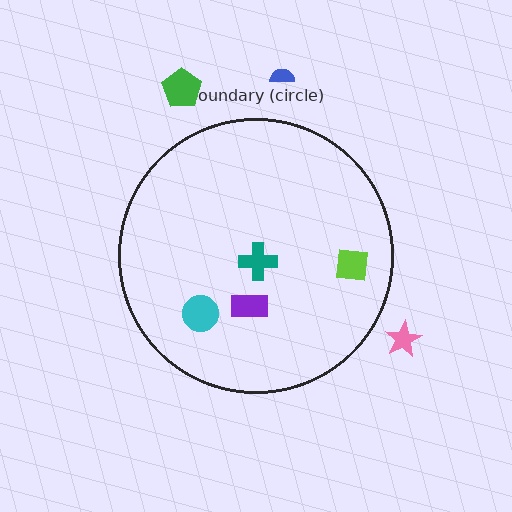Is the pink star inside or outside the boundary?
Outside.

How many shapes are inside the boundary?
4 inside, 3 outside.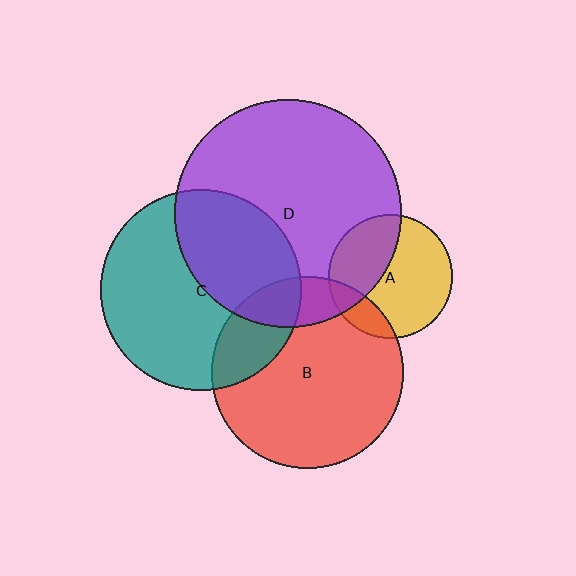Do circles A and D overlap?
Yes.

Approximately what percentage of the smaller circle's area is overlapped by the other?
Approximately 40%.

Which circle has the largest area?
Circle D (purple).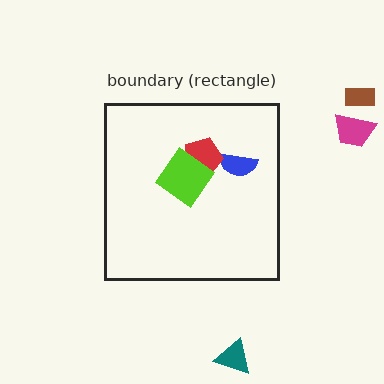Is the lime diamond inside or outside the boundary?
Inside.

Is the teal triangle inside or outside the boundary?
Outside.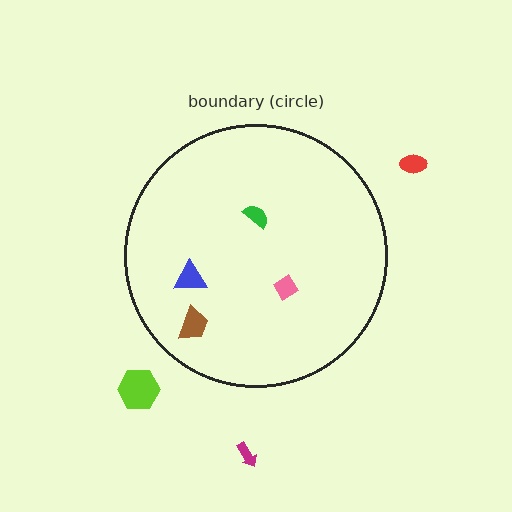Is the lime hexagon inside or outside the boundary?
Outside.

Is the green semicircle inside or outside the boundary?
Inside.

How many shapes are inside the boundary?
4 inside, 3 outside.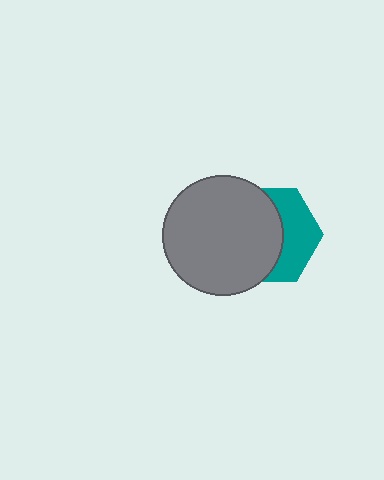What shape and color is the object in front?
The object in front is a gray circle.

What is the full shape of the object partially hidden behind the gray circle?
The partially hidden object is a teal hexagon.